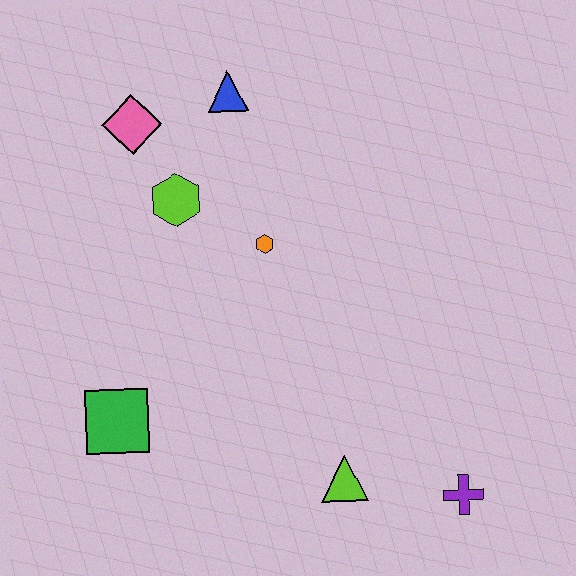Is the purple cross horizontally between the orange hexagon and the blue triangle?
No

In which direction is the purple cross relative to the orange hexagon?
The purple cross is below the orange hexagon.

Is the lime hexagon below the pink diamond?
Yes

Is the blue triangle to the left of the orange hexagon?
Yes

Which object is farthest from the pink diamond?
The purple cross is farthest from the pink diamond.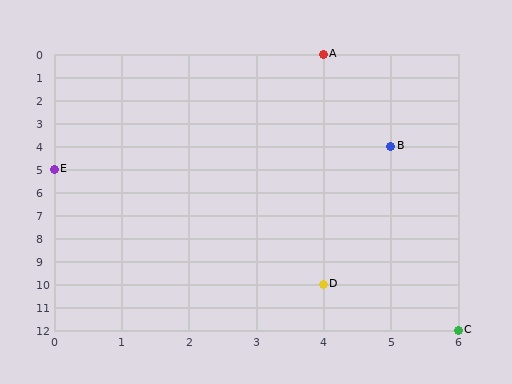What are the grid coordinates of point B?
Point B is at grid coordinates (5, 4).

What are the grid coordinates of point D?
Point D is at grid coordinates (4, 10).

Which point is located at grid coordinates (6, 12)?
Point C is at (6, 12).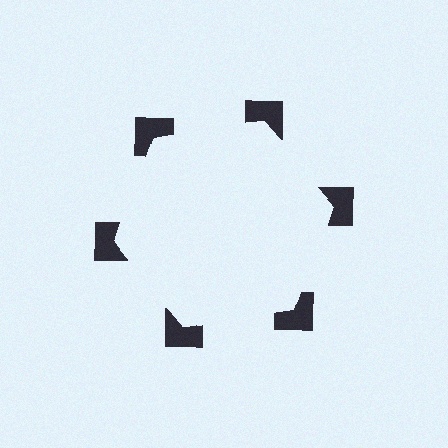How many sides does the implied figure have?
6 sides.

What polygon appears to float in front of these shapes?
An illusory hexagon — its edges are inferred from the aligned wedge cuts in the notched squares, not physically drawn.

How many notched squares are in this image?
There are 6 — one at each vertex of the illusory hexagon.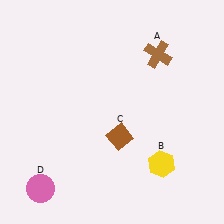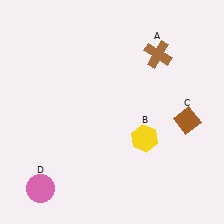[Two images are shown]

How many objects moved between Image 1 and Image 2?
2 objects moved between the two images.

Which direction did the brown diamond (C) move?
The brown diamond (C) moved right.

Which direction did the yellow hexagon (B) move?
The yellow hexagon (B) moved up.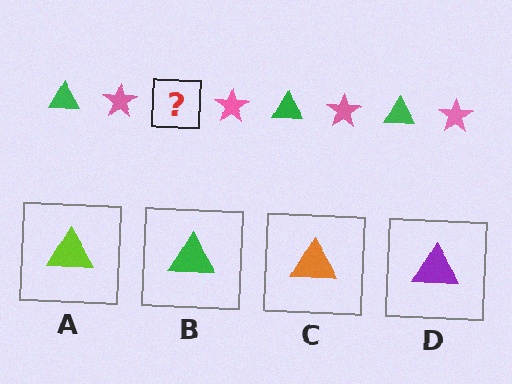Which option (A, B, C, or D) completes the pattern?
B.